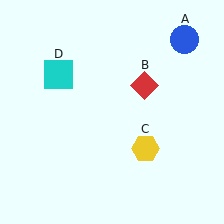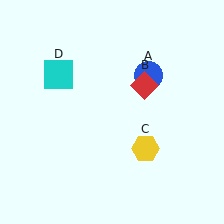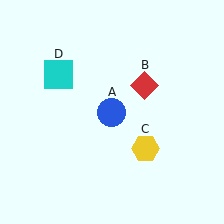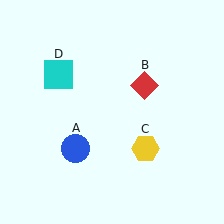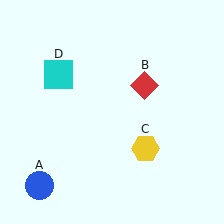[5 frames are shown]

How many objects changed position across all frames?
1 object changed position: blue circle (object A).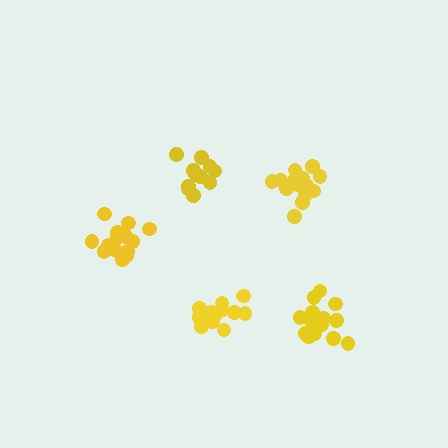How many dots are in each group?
Group 1: 12 dots, Group 2: 14 dots, Group 3: 15 dots, Group 4: 15 dots, Group 5: 13 dots (69 total).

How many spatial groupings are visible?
There are 5 spatial groupings.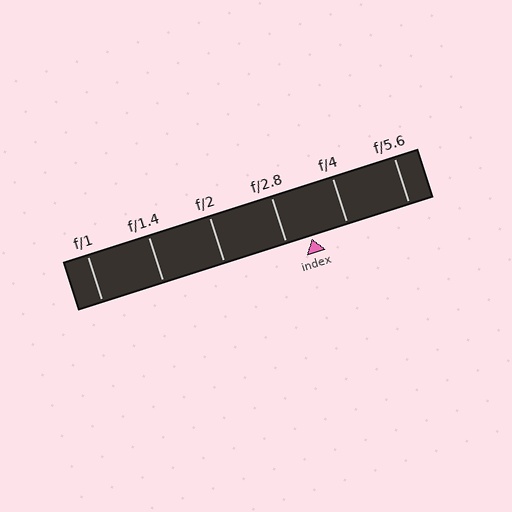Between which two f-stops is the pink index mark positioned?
The index mark is between f/2.8 and f/4.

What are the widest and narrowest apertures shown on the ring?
The widest aperture shown is f/1 and the narrowest is f/5.6.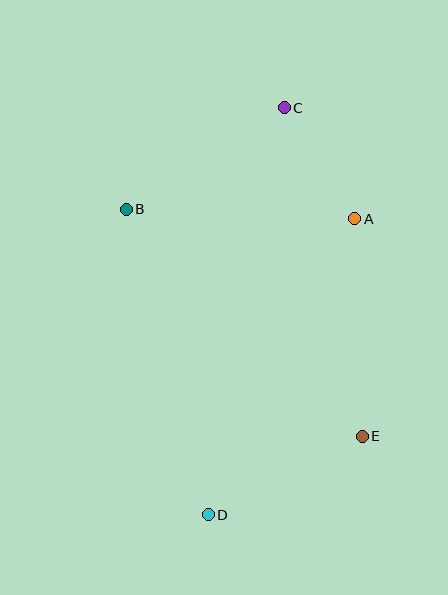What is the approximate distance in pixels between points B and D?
The distance between B and D is approximately 316 pixels.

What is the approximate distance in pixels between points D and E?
The distance between D and E is approximately 173 pixels.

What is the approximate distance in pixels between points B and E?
The distance between B and E is approximately 327 pixels.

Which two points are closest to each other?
Points A and C are closest to each other.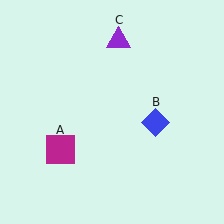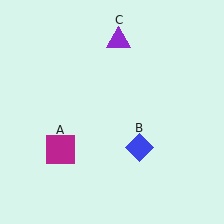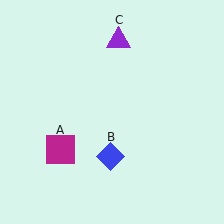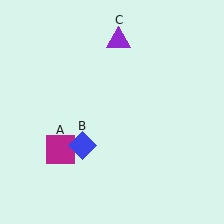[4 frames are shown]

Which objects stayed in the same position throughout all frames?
Magenta square (object A) and purple triangle (object C) remained stationary.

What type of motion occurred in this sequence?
The blue diamond (object B) rotated clockwise around the center of the scene.